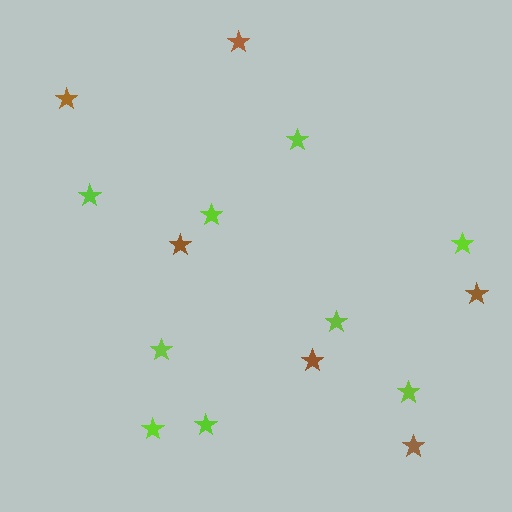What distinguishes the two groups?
There are 2 groups: one group of brown stars (6) and one group of lime stars (9).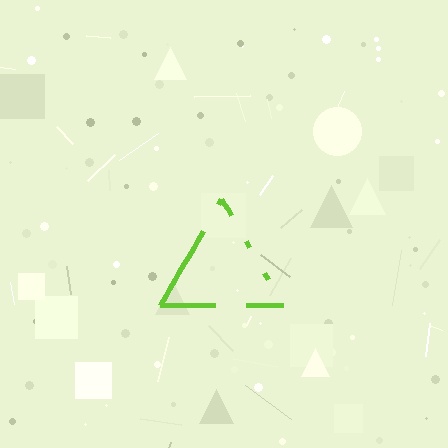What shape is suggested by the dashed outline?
The dashed outline suggests a triangle.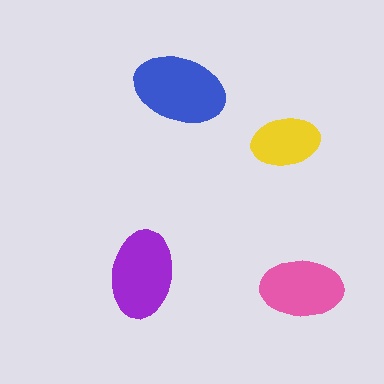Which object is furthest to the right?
The pink ellipse is rightmost.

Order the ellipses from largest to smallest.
the blue one, the purple one, the pink one, the yellow one.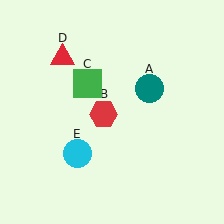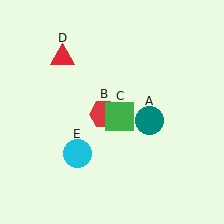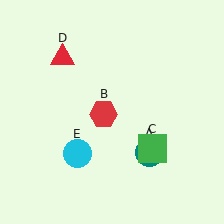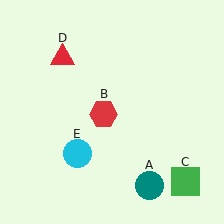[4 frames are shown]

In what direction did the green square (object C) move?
The green square (object C) moved down and to the right.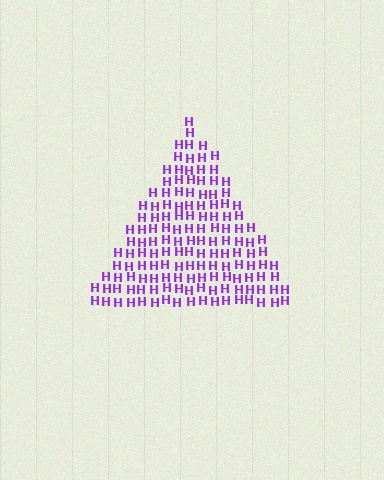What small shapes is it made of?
It is made of small letter H's.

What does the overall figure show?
The overall figure shows a triangle.